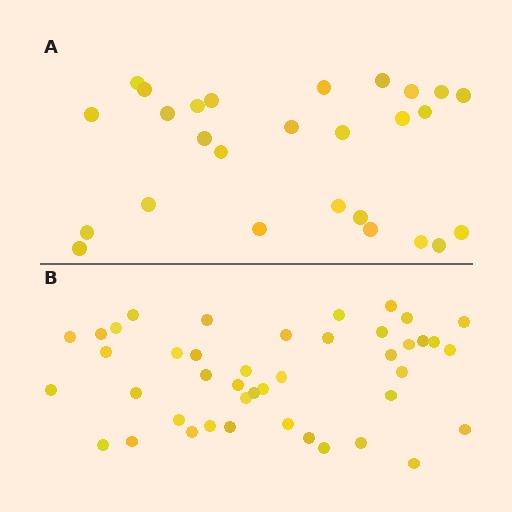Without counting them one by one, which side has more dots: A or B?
Region B (the bottom region) has more dots.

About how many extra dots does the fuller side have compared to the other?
Region B has approximately 15 more dots than region A.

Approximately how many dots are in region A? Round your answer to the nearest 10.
About 30 dots. (The exact count is 27, which rounds to 30.)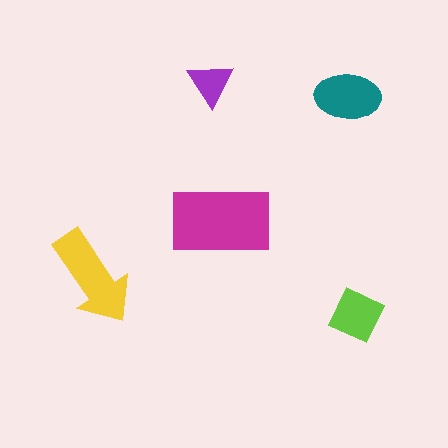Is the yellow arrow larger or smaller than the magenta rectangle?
Smaller.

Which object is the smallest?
The purple triangle.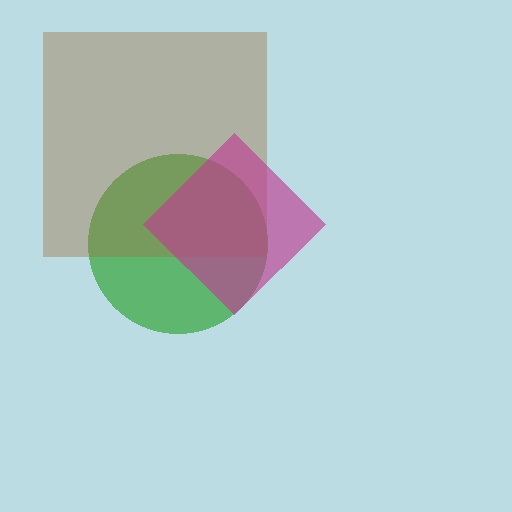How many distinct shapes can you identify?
There are 3 distinct shapes: a green circle, a brown square, a magenta diamond.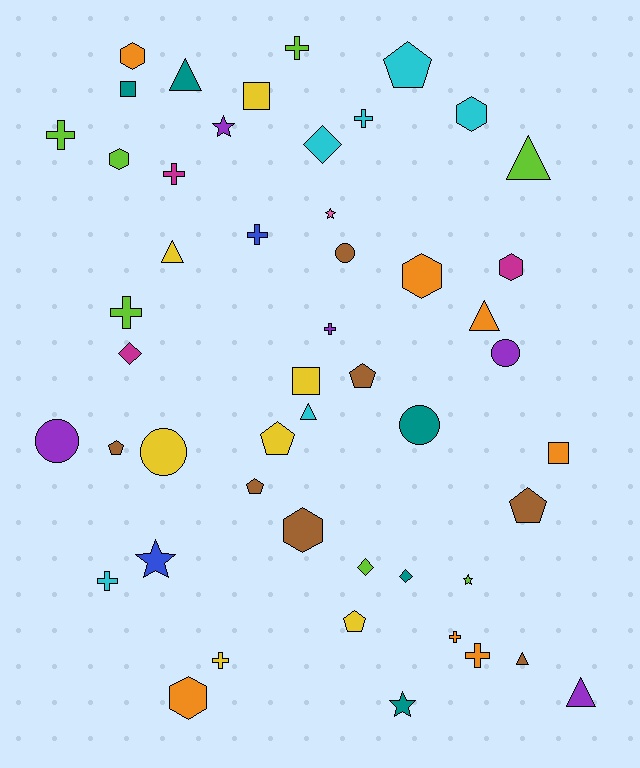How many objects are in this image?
There are 50 objects.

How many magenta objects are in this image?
There are 3 magenta objects.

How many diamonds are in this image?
There are 4 diamonds.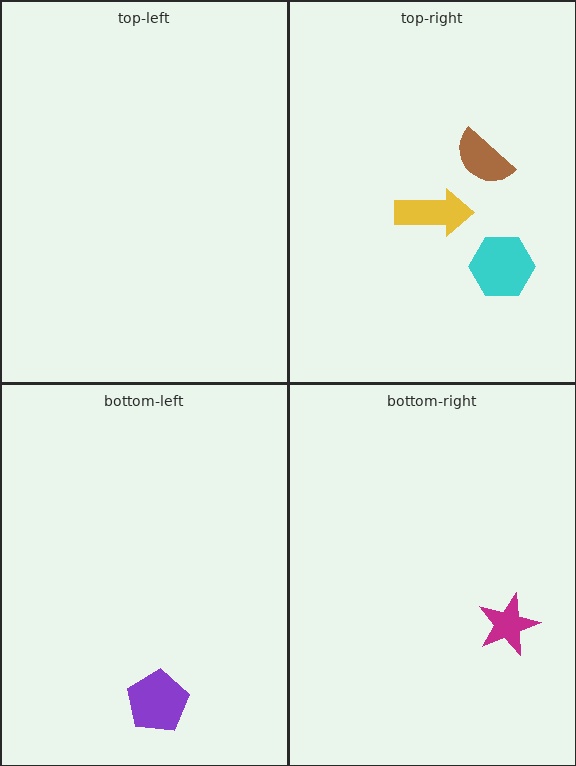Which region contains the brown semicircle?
The top-right region.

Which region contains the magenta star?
The bottom-right region.